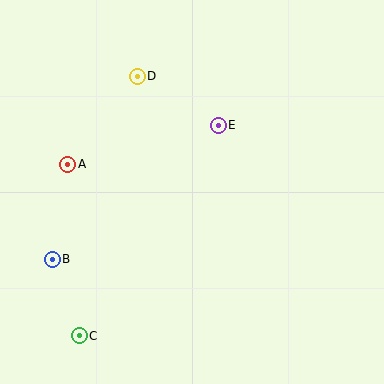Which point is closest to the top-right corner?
Point E is closest to the top-right corner.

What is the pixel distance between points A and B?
The distance between A and B is 96 pixels.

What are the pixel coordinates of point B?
Point B is at (52, 259).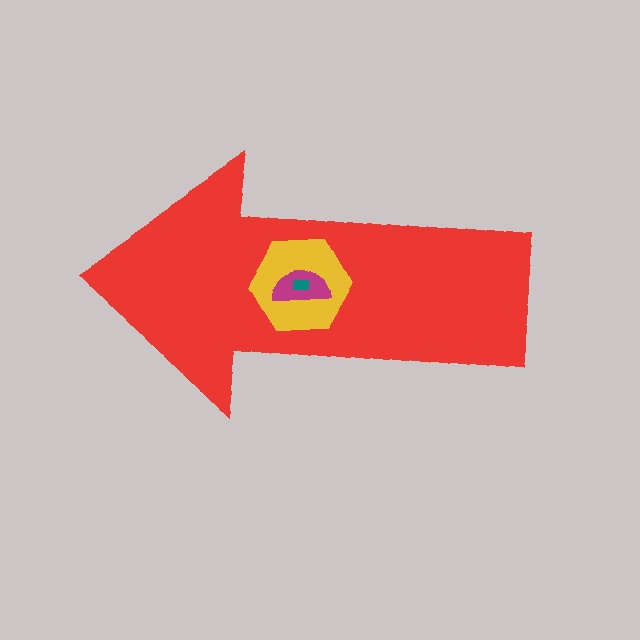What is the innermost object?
The teal rectangle.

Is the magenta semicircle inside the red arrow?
Yes.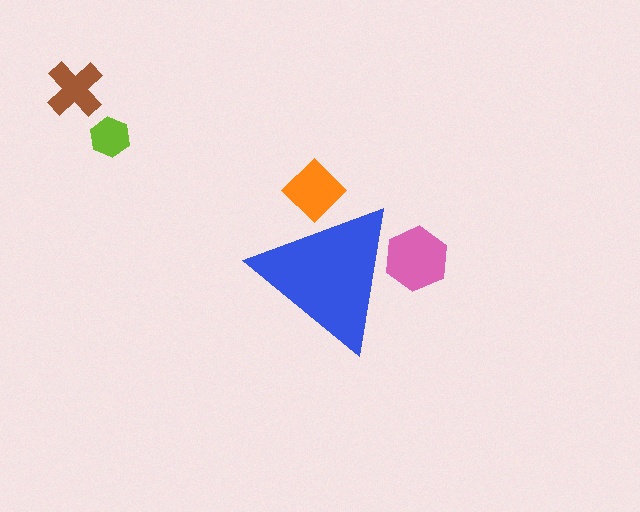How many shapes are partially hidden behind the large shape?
2 shapes are partially hidden.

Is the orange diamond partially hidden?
Yes, the orange diamond is partially hidden behind the blue triangle.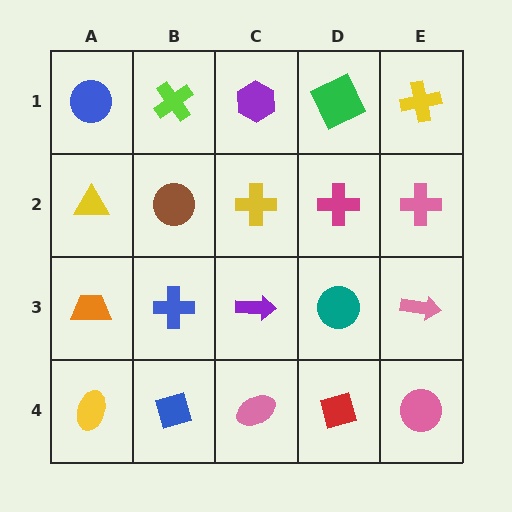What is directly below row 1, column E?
A pink cross.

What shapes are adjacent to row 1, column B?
A brown circle (row 2, column B), a blue circle (row 1, column A), a purple hexagon (row 1, column C).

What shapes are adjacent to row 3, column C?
A yellow cross (row 2, column C), a pink ellipse (row 4, column C), a blue cross (row 3, column B), a teal circle (row 3, column D).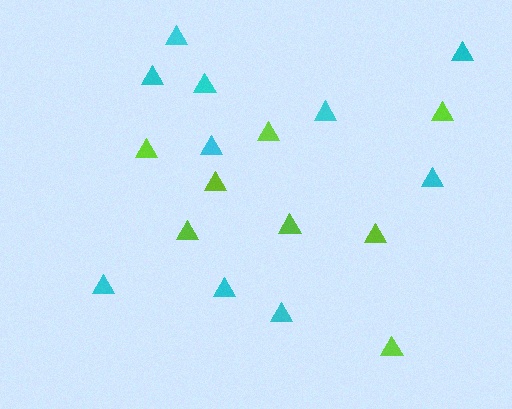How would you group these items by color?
There are 2 groups: one group of lime triangles (8) and one group of cyan triangles (10).